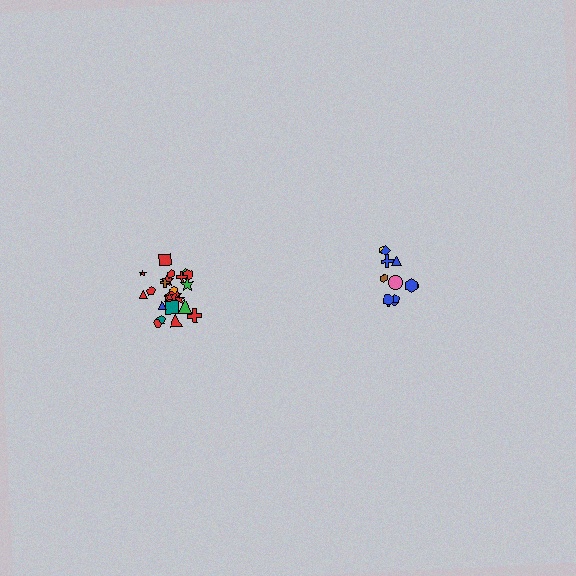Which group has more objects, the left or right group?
The left group.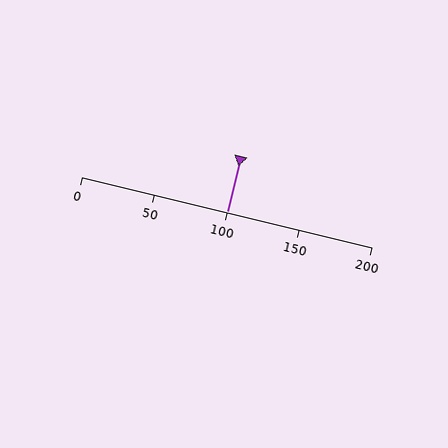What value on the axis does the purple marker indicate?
The marker indicates approximately 100.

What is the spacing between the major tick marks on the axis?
The major ticks are spaced 50 apart.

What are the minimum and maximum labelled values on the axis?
The axis runs from 0 to 200.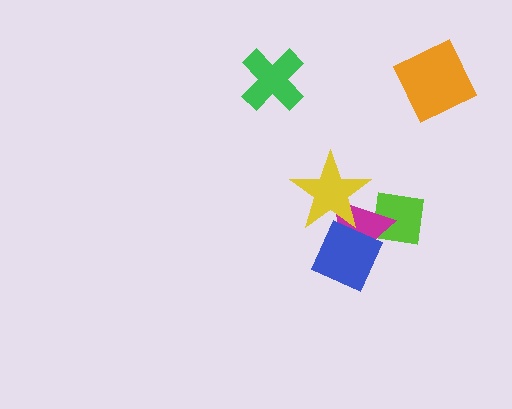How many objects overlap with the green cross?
0 objects overlap with the green cross.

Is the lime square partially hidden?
Yes, it is partially covered by another shape.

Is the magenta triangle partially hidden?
Yes, it is partially covered by another shape.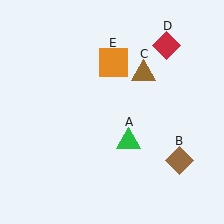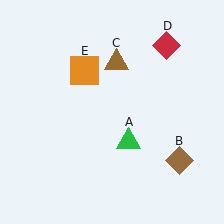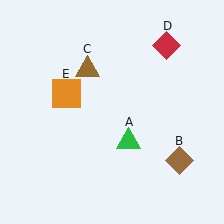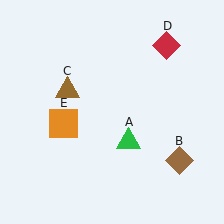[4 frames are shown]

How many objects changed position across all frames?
2 objects changed position: brown triangle (object C), orange square (object E).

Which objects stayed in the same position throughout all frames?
Green triangle (object A) and brown diamond (object B) and red diamond (object D) remained stationary.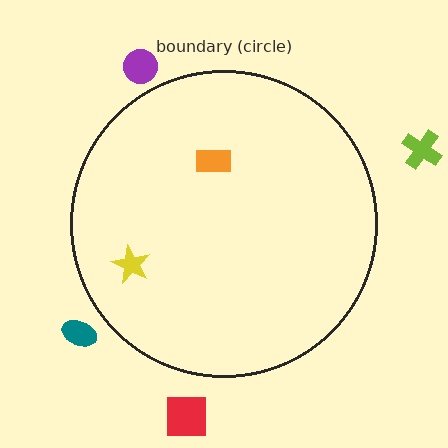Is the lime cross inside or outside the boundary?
Outside.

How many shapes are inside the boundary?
2 inside, 4 outside.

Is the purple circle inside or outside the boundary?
Outside.